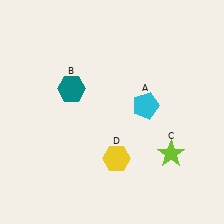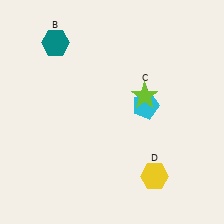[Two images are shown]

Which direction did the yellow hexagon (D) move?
The yellow hexagon (D) moved right.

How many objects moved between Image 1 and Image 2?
3 objects moved between the two images.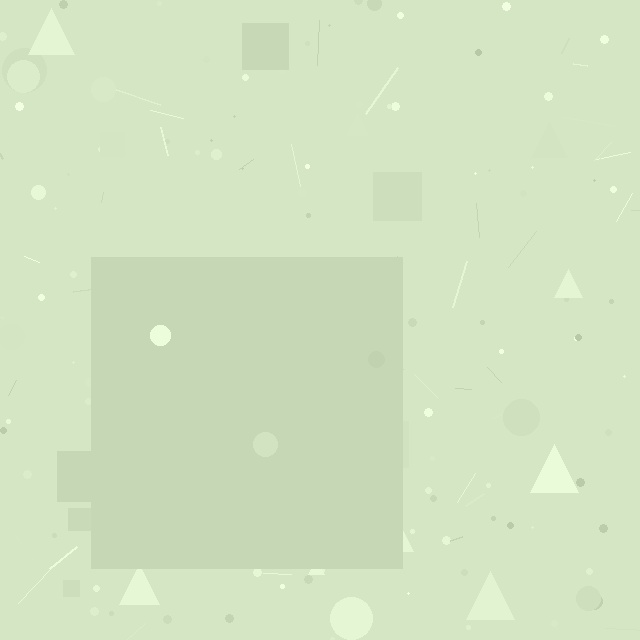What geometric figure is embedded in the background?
A square is embedded in the background.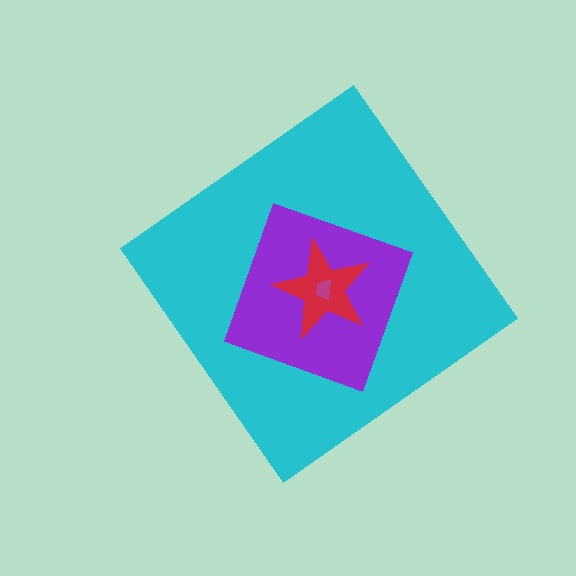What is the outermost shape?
The cyan diamond.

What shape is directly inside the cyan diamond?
The purple square.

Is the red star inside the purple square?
Yes.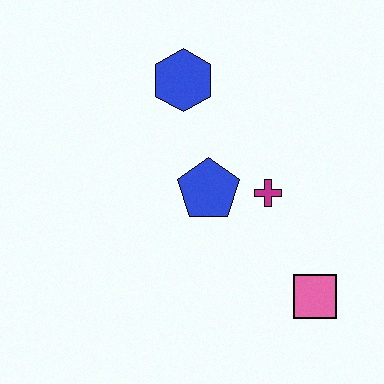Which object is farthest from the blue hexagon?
The pink square is farthest from the blue hexagon.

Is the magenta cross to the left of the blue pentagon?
No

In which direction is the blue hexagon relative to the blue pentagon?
The blue hexagon is above the blue pentagon.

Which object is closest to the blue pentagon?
The magenta cross is closest to the blue pentagon.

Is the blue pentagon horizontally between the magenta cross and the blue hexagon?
Yes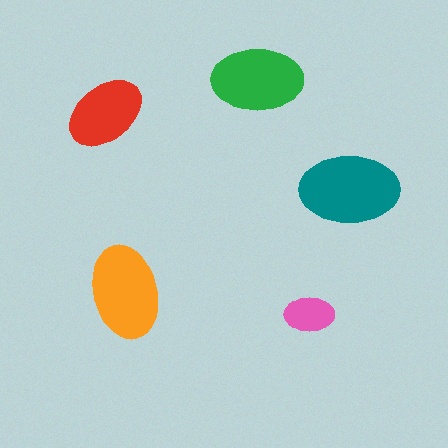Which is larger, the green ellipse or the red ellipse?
The green one.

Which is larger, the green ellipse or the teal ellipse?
The teal one.